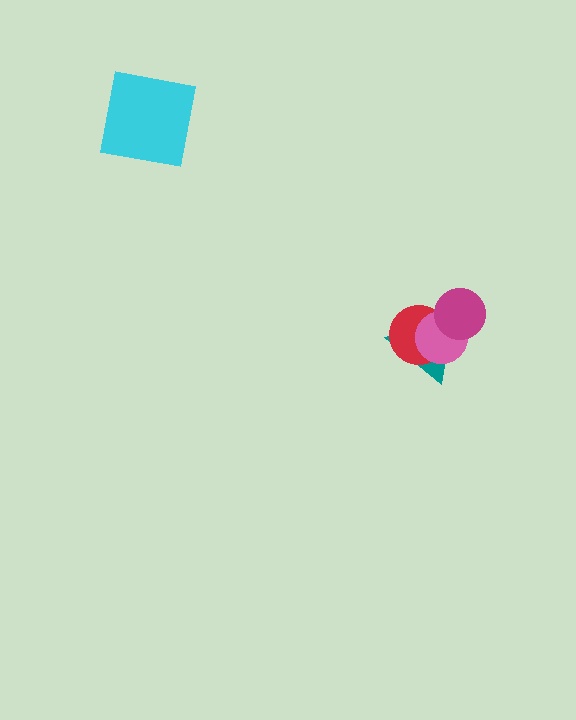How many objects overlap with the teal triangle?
3 objects overlap with the teal triangle.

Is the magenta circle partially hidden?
No, no other shape covers it.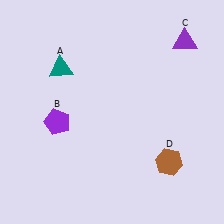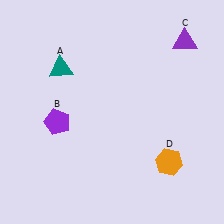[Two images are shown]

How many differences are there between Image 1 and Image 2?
There is 1 difference between the two images.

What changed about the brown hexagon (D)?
In Image 1, D is brown. In Image 2, it changed to orange.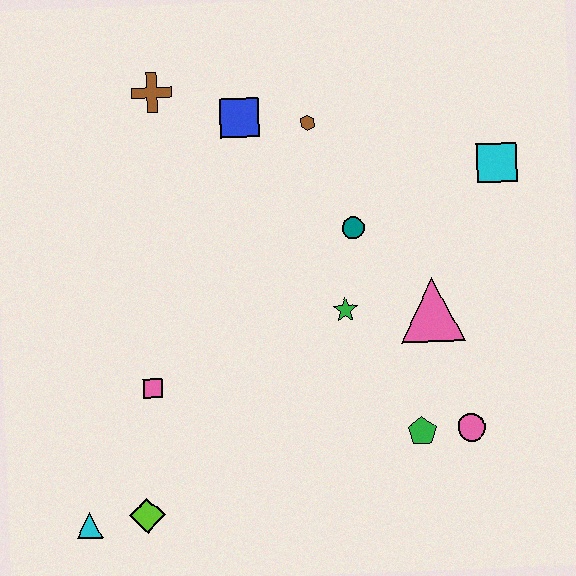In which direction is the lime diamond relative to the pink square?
The lime diamond is below the pink square.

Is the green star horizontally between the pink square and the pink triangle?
Yes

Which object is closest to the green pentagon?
The pink circle is closest to the green pentagon.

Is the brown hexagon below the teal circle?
No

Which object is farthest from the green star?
The cyan triangle is farthest from the green star.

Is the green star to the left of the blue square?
No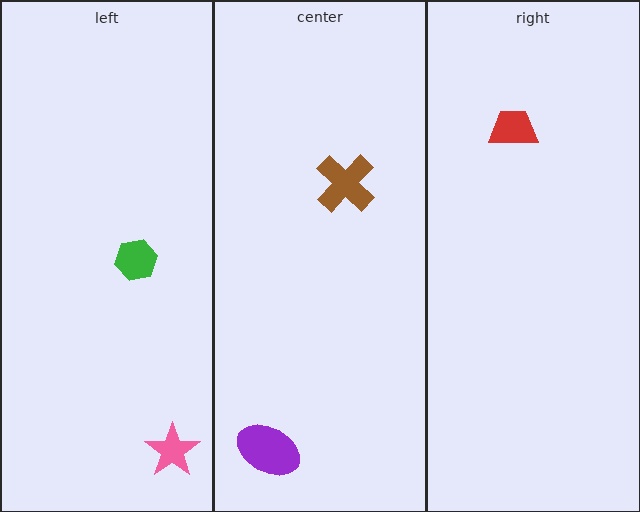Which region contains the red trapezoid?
The right region.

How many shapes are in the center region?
2.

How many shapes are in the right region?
1.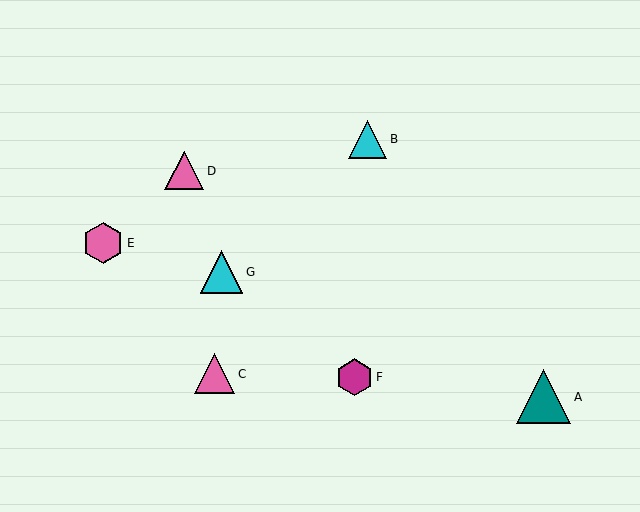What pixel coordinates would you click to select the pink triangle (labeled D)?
Click at (184, 171) to select the pink triangle D.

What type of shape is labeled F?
Shape F is a magenta hexagon.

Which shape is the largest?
The teal triangle (labeled A) is the largest.